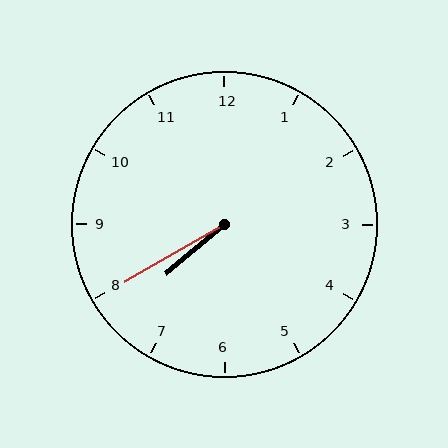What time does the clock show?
7:40.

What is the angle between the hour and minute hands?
Approximately 10 degrees.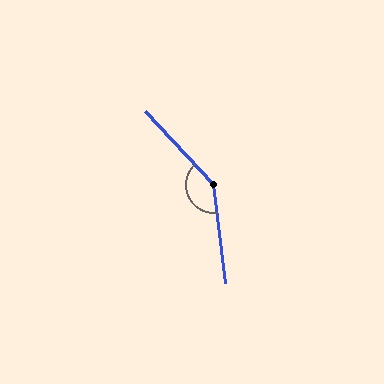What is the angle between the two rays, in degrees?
Approximately 144 degrees.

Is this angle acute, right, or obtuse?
It is obtuse.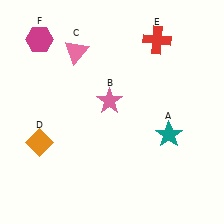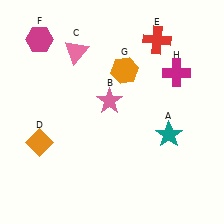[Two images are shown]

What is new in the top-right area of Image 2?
An orange hexagon (G) was added in the top-right area of Image 2.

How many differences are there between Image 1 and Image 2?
There are 2 differences between the two images.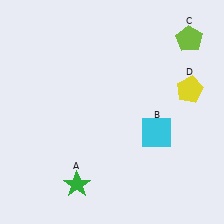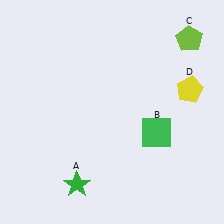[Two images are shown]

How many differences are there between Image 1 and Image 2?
There is 1 difference between the two images.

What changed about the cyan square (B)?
In Image 1, B is cyan. In Image 2, it changed to green.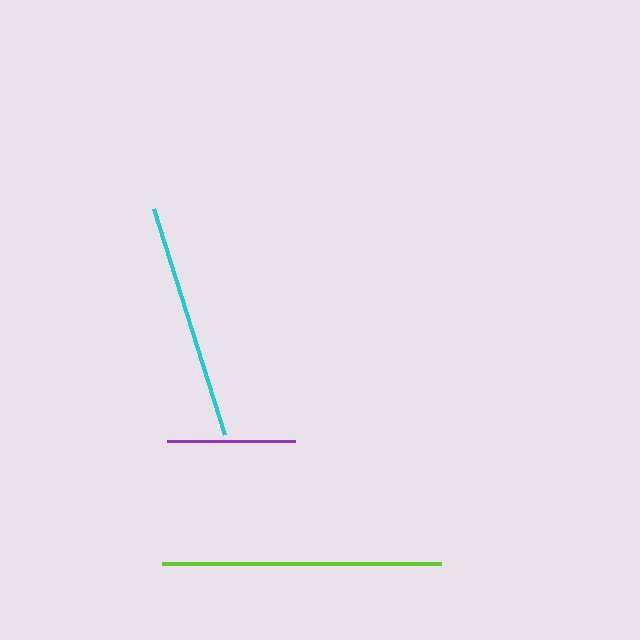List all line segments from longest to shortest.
From longest to shortest: lime, cyan, purple.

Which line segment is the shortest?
The purple line is the shortest at approximately 128 pixels.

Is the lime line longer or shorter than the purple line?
The lime line is longer than the purple line.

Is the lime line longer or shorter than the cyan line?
The lime line is longer than the cyan line.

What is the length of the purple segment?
The purple segment is approximately 128 pixels long.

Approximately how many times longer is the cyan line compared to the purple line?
The cyan line is approximately 1.8 times the length of the purple line.